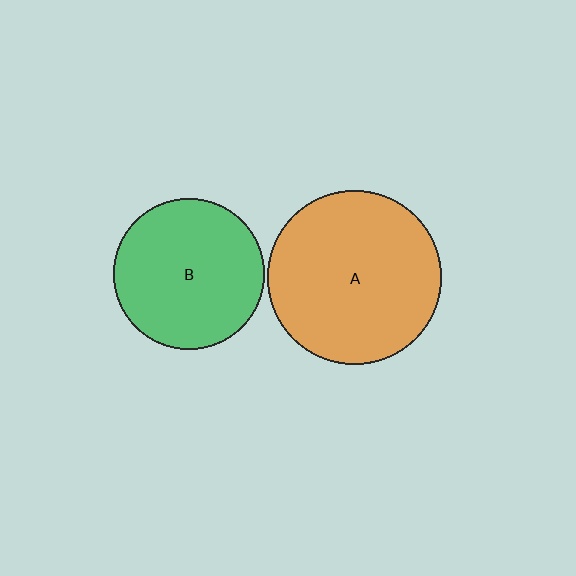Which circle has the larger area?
Circle A (orange).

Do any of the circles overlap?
No, none of the circles overlap.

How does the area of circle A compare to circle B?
Approximately 1.3 times.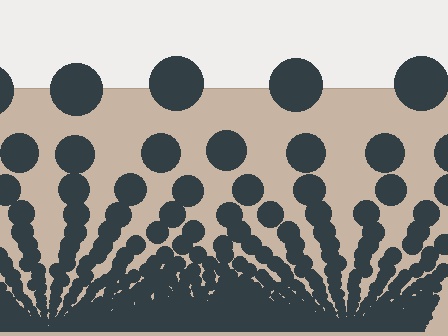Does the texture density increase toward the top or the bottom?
Density increases toward the bottom.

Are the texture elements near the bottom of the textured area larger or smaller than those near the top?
Smaller. The gradient is inverted — elements near the bottom are smaller and denser.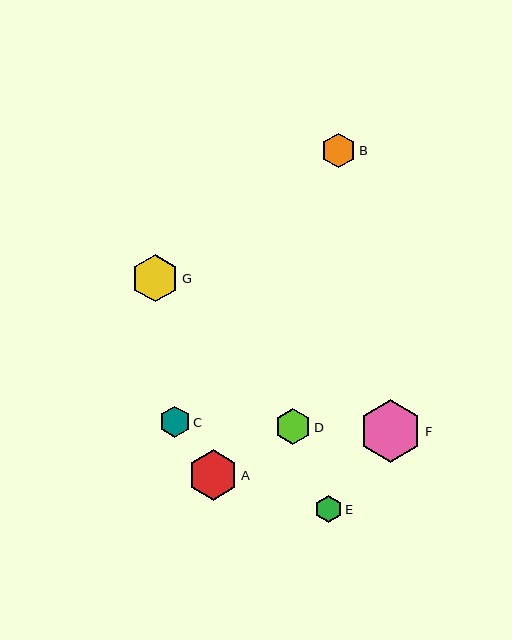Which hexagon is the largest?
Hexagon F is the largest with a size of approximately 63 pixels.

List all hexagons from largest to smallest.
From largest to smallest: F, A, G, D, B, C, E.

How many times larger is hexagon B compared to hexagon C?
Hexagon B is approximately 1.1 times the size of hexagon C.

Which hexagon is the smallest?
Hexagon E is the smallest with a size of approximately 27 pixels.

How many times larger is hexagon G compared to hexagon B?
Hexagon G is approximately 1.4 times the size of hexagon B.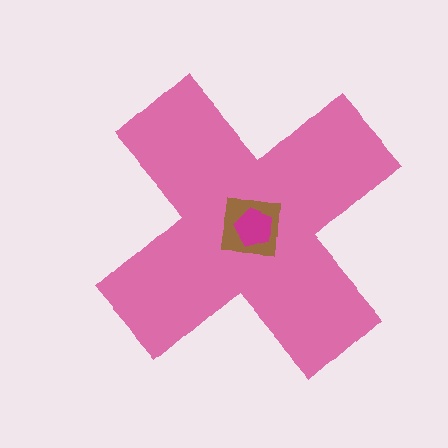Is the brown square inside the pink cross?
Yes.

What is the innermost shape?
The magenta pentagon.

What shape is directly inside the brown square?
The magenta pentagon.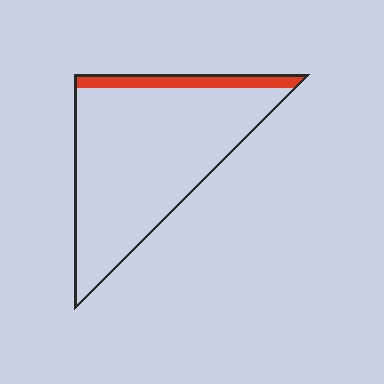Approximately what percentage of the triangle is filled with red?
Approximately 10%.